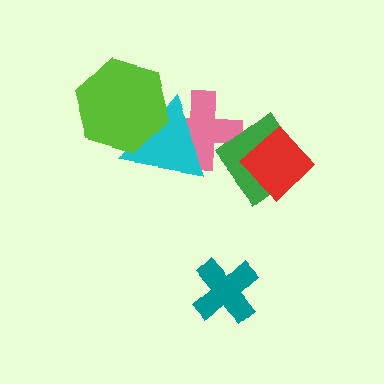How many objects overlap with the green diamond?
1 object overlaps with the green diamond.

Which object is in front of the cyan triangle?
The lime hexagon is in front of the cyan triangle.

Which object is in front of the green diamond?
The red diamond is in front of the green diamond.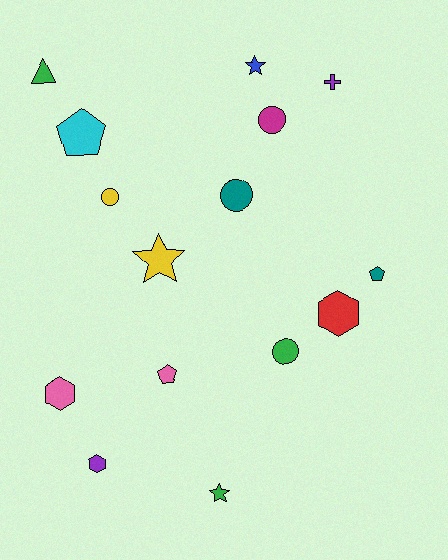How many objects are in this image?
There are 15 objects.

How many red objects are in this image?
There is 1 red object.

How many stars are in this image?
There are 3 stars.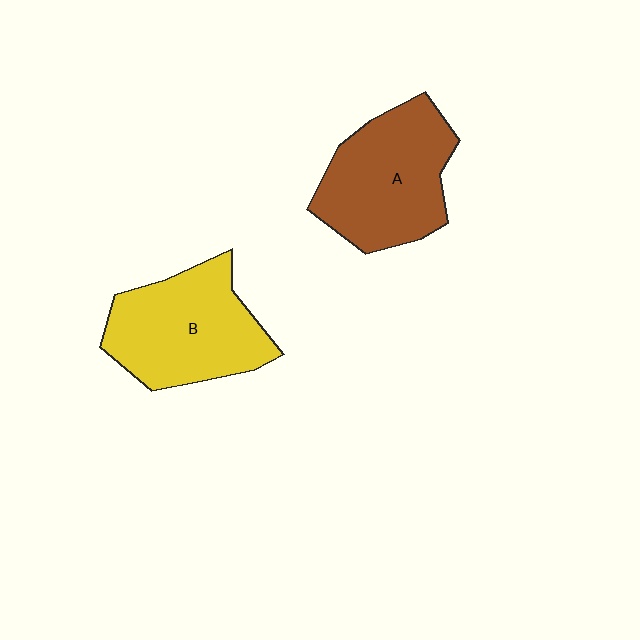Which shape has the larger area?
Shape B (yellow).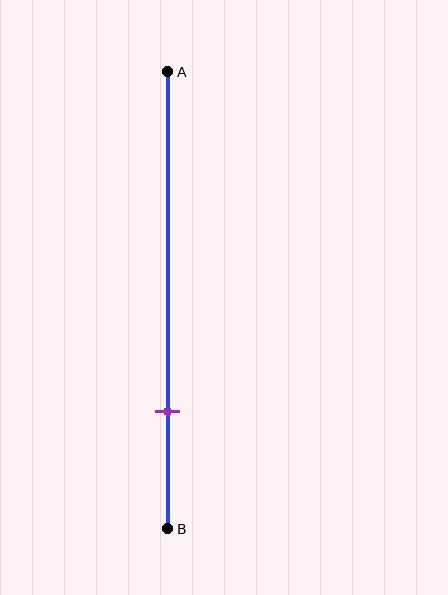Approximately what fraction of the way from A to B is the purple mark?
The purple mark is approximately 75% of the way from A to B.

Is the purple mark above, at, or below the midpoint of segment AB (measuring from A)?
The purple mark is below the midpoint of segment AB.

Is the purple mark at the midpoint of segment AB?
No, the mark is at about 75% from A, not at the 50% midpoint.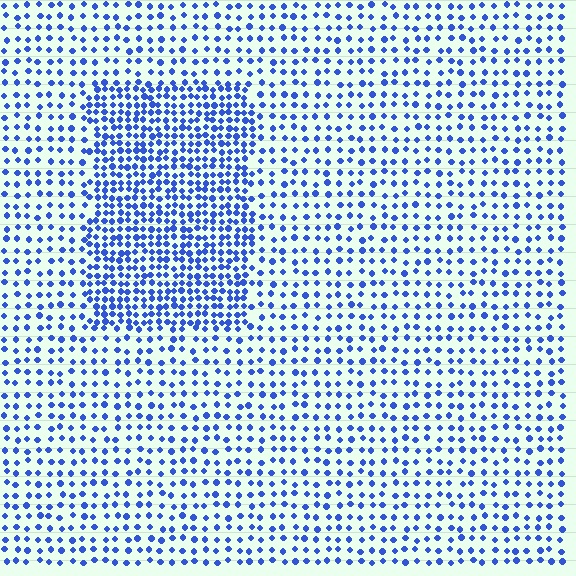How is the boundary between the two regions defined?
The boundary is defined by a change in element density (approximately 2.0x ratio). All elements are the same color, size, and shape.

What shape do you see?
I see a rectangle.